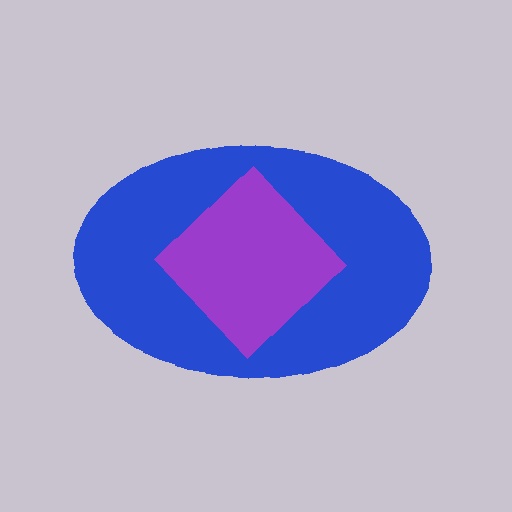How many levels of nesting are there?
2.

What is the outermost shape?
The blue ellipse.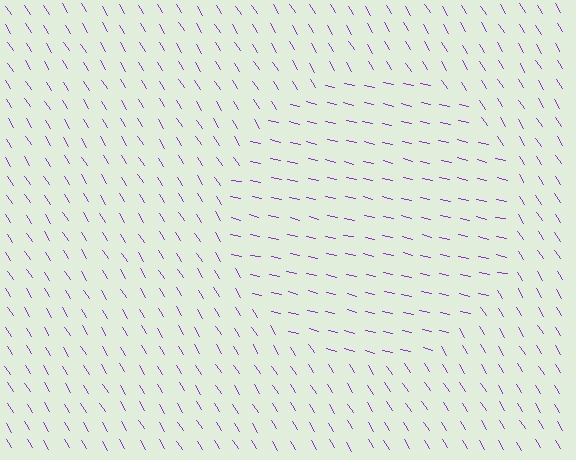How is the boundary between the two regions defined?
The boundary is defined purely by a change in line orientation (approximately 45 degrees difference). All lines are the same color and thickness.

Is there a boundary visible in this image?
Yes, there is a texture boundary formed by a change in line orientation.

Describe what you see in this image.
The image is filled with small purple line segments. A circle region in the image has lines oriented differently from the surrounding lines, creating a visible texture boundary.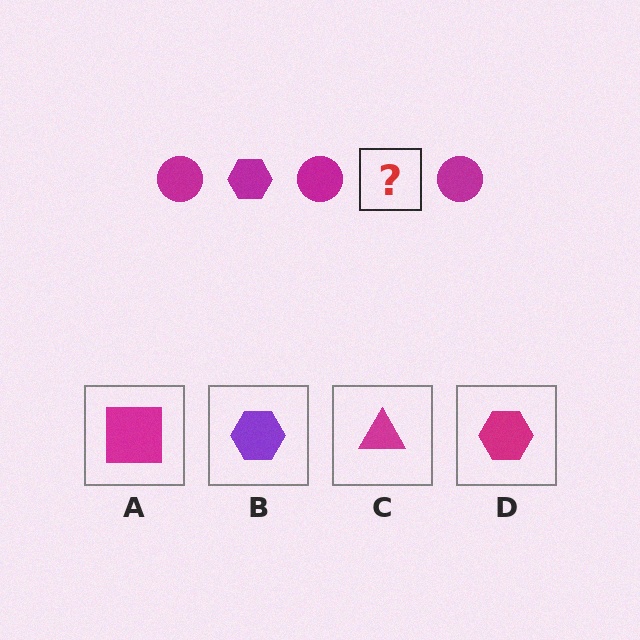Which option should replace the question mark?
Option D.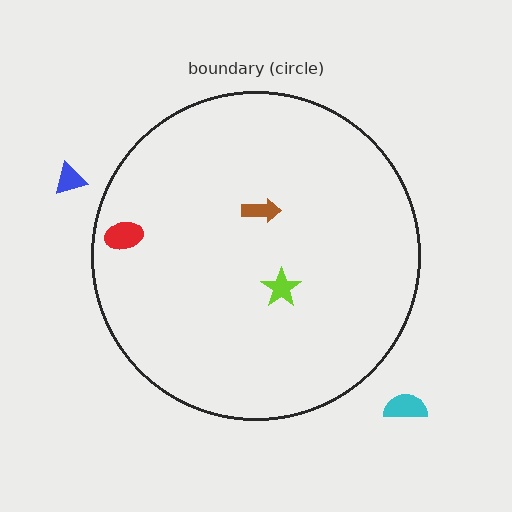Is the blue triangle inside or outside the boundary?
Outside.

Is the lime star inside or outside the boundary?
Inside.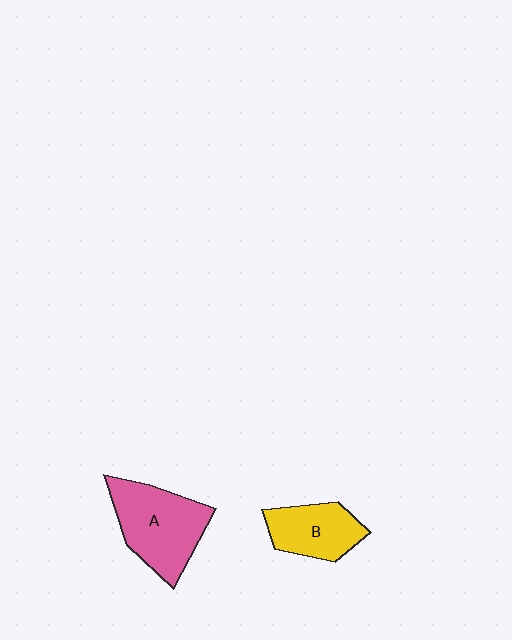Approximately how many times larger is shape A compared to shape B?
Approximately 1.5 times.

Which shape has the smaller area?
Shape B (yellow).